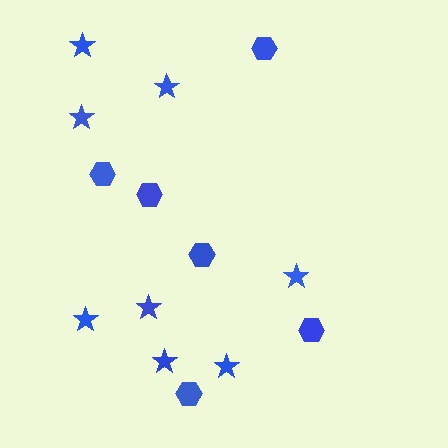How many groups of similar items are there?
There are 2 groups: one group of stars (8) and one group of hexagons (6).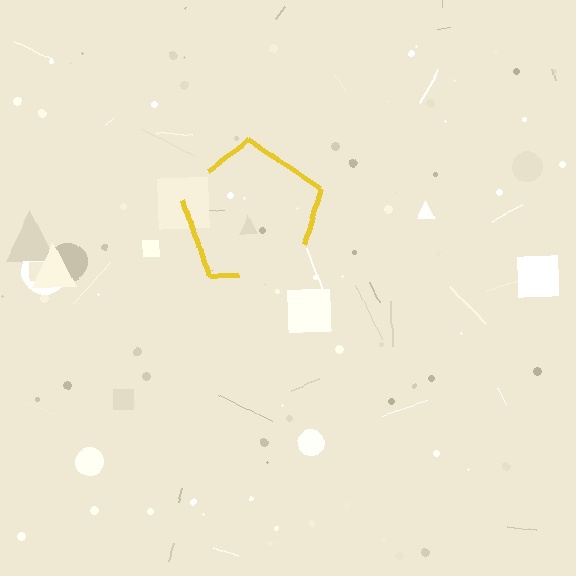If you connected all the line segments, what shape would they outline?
They would outline a pentagon.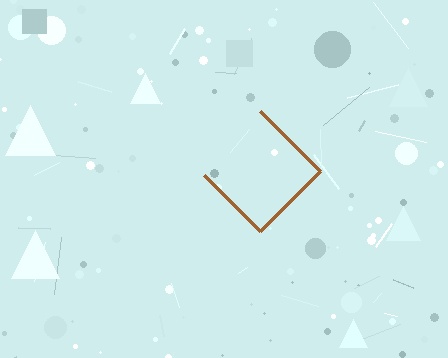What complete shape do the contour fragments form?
The contour fragments form a diamond.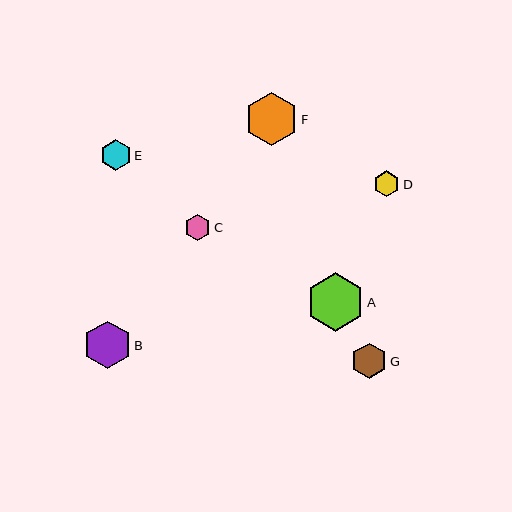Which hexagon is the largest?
Hexagon A is the largest with a size of approximately 58 pixels.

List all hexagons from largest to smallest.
From largest to smallest: A, F, B, G, E, C, D.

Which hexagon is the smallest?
Hexagon D is the smallest with a size of approximately 26 pixels.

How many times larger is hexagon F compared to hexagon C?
Hexagon F is approximately 2.0 times the size of hexagon C.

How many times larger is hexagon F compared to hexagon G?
Hexagon F is approximately 1.5 times the size of hexagon G.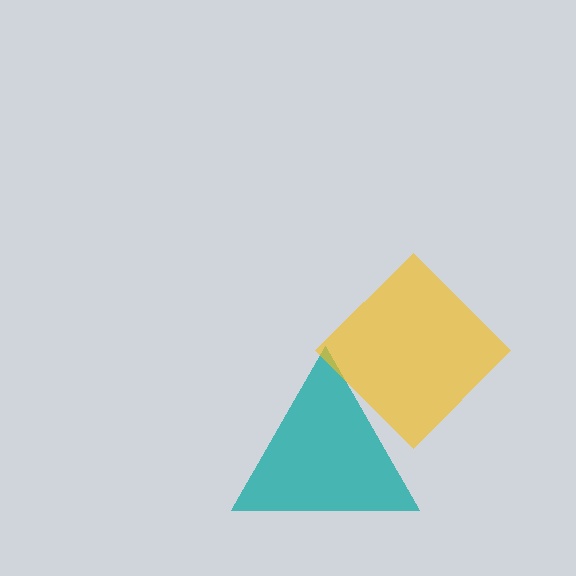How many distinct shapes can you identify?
There are 2 distinct shapes: a teal triangle, a yellow diamond.